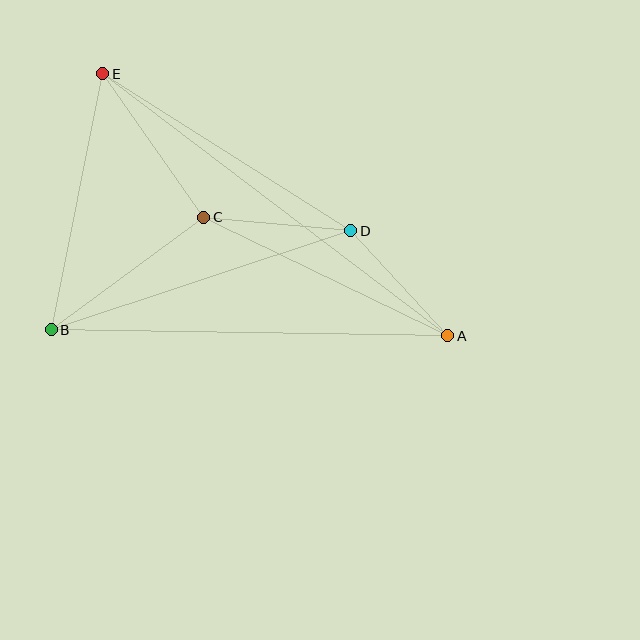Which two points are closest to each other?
Points A and D are closest to each other.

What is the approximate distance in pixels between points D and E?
The distance between D and E is approximately 294 pixels.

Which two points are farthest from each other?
Points A and E are farthest from each other.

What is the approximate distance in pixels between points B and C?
The distance between B and C is approximately 190 pixels.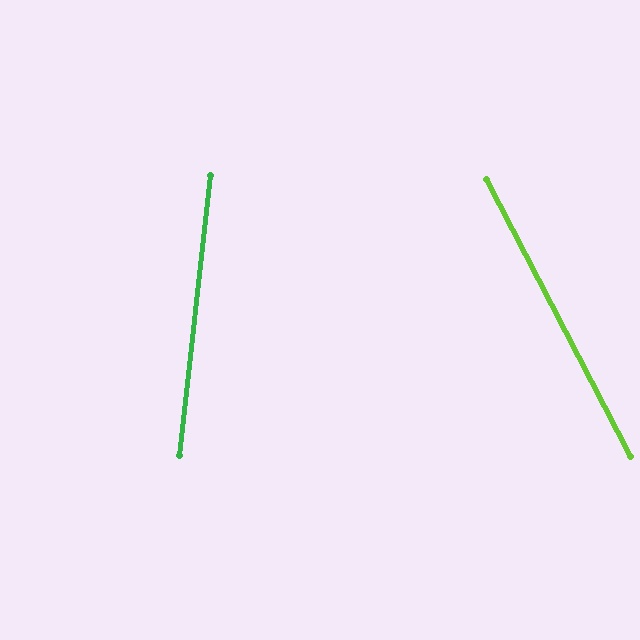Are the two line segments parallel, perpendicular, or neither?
Neither parallel nor perpendicular — they differ by about 34°.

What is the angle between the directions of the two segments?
Approximately 34 degrees.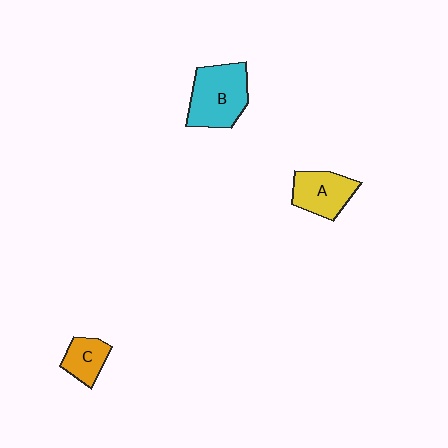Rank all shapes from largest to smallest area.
From largest to smallest: B (cyan), A (yellow), C (orange).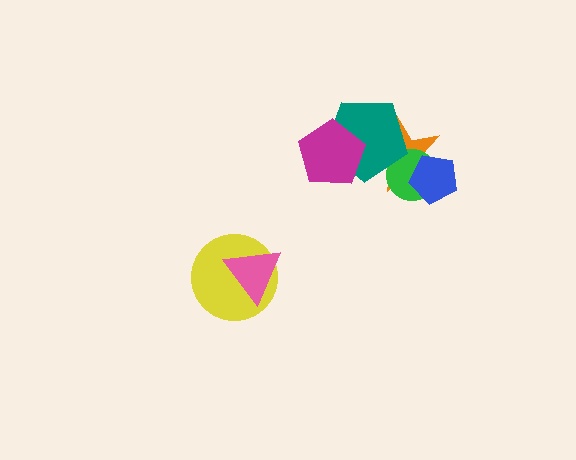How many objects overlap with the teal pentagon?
3 objects overlap with the teal pentagon.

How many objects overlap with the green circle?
3 objects overlap with the green circle.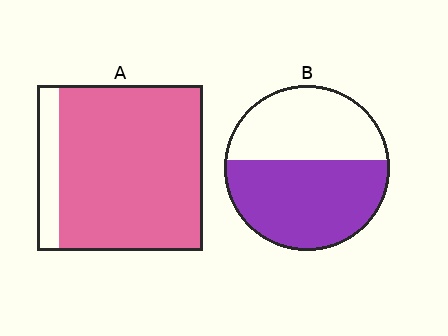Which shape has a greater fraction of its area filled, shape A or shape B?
Shape A.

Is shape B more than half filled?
Yes.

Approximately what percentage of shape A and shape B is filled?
A is approximately 85% and B is approximately 55%.